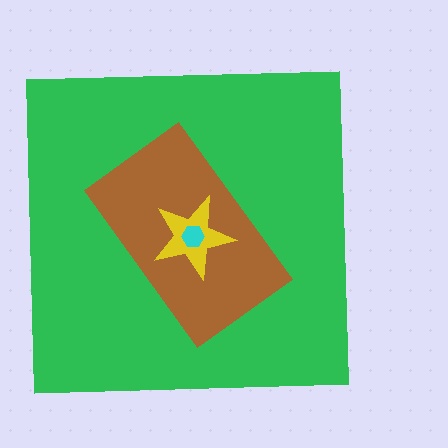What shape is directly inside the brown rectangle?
The yellow star.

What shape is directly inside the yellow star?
The cyan hexagon.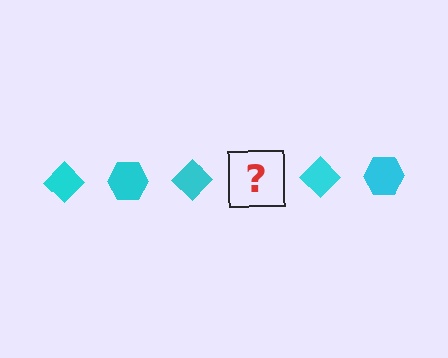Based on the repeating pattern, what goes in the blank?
The blank should be a cyan hexagon.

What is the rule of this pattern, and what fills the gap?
The rule is that the pattern cycles through diamond, hexagon shapes in cyan. The gap should be filled with a cyan hexagon.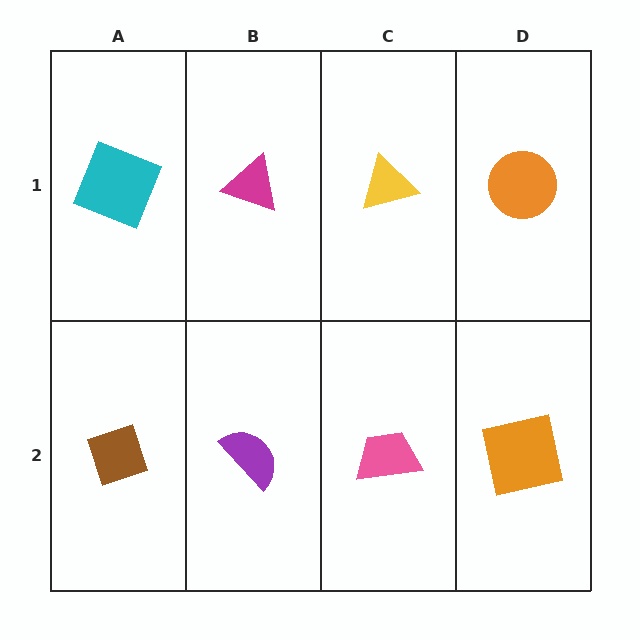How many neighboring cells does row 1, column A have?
2.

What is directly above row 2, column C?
A yellow triangle.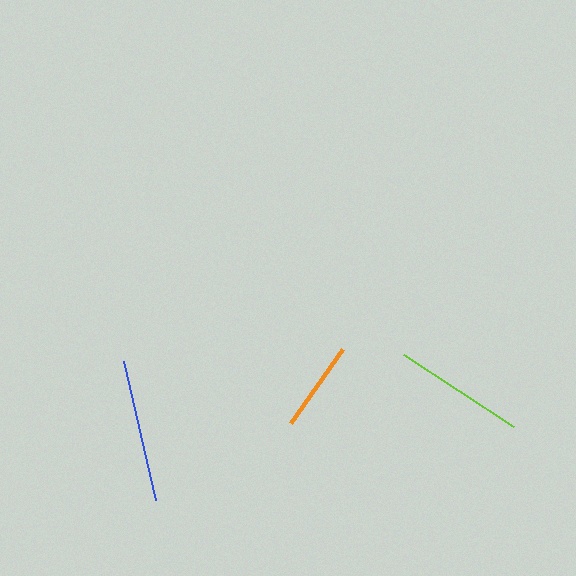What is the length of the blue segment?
The blue segment is approximately 142 pixels long.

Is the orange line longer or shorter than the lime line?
The lime line is longer than the orange line.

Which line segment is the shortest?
The orange line is the shortest at approximately 90 pixels.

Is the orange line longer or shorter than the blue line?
The blue line is longer than the orange line.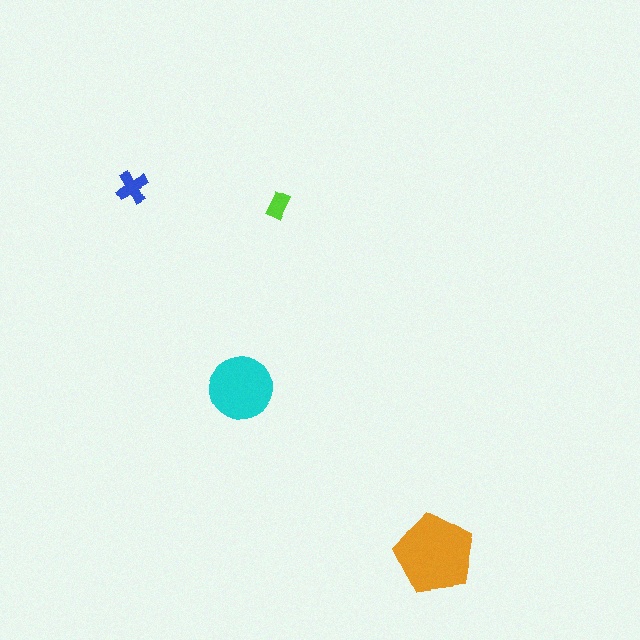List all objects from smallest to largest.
The lime rectangle, the blue cross, the cyan circle, the orange pentagon.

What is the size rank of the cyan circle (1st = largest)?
2nd.